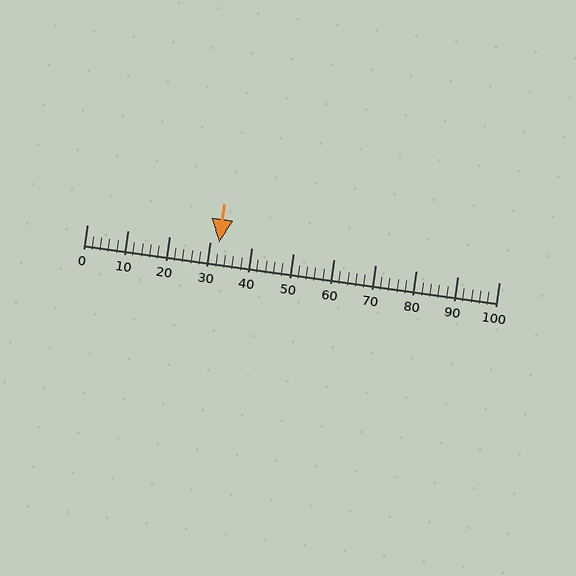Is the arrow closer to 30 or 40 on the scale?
The arrow is closer to 30.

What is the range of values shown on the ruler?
The ruler shows values from 0 to 100.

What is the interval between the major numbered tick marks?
The major tick marks are spaced 10 units apart.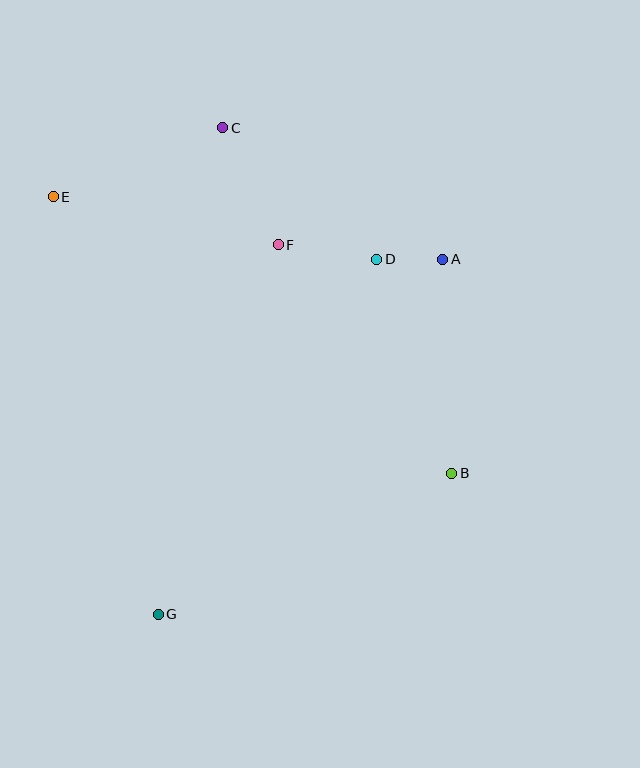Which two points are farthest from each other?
Points C and G are farthest from each other.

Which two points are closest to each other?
Points A and D are closest to each other.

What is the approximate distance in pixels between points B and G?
The distance between B and G is approximately 326 pixels.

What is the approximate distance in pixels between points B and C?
The distance between B and C is approximately 415 pixels.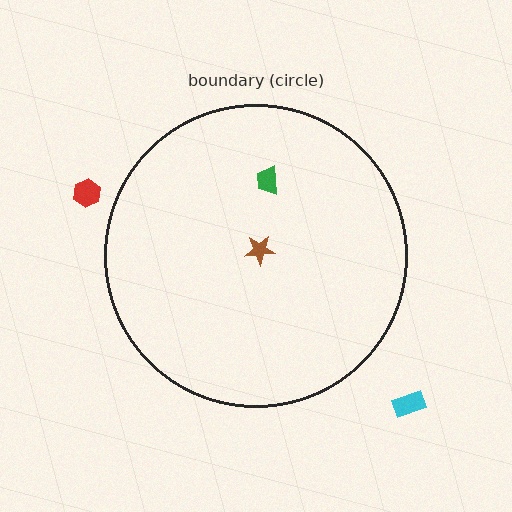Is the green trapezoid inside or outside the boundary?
Inside.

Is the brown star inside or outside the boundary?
Inside.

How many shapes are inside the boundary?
2 inside, 2 outside.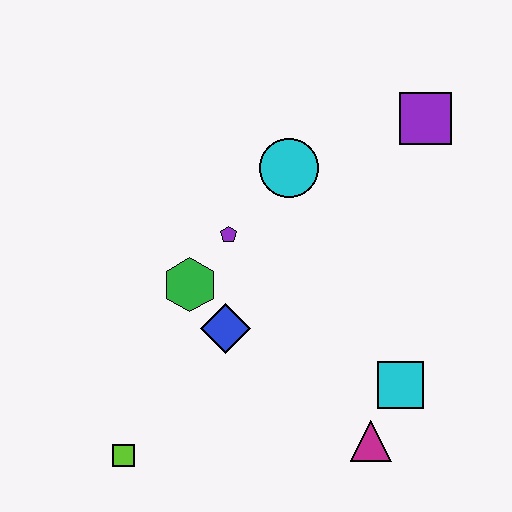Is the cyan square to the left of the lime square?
No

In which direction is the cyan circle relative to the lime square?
The cyan circle is above the lime square.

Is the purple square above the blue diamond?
Yes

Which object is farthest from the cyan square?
The lime square is farthest from the cyan square.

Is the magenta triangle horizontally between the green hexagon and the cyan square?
Yes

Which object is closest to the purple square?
The cyan circle is closest to the purple square.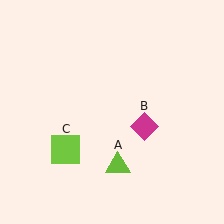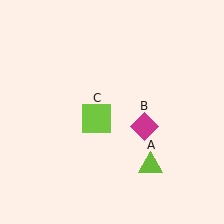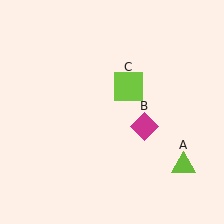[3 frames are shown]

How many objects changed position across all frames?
2 objects changed position: lime triangle (object A), lime square (object C).